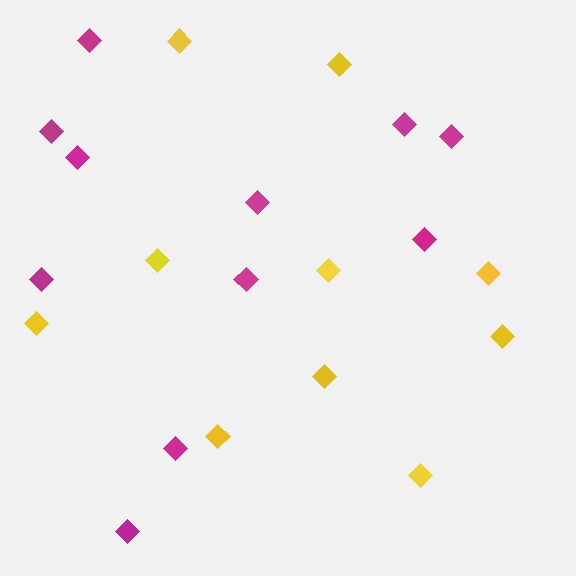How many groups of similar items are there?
There are 2 groups: one group of yellow diamonds (10) and one group of magenta diamonds (11).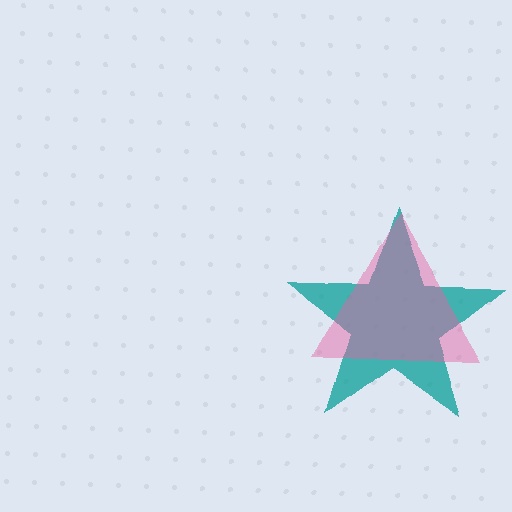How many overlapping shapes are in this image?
There are 2 overlapping shapes in the image.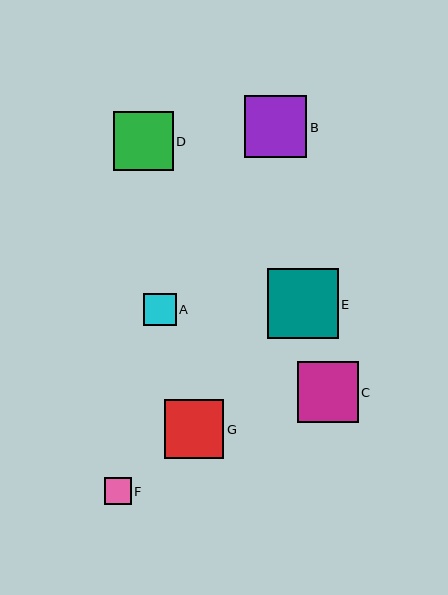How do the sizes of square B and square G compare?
Square B and square G are approximately the same size.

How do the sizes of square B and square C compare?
Square B and square C are approximately the same size.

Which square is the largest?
Square E is the largest with a size of approximately 70 pixels.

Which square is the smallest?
Square F is the smallest with a size of approximately 27 pixels.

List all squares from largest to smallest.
From largest to smallest: E, B, C, D, G, A, F.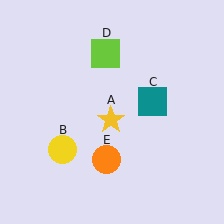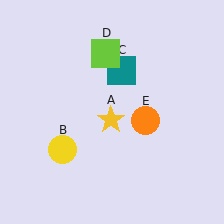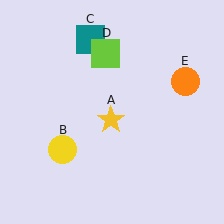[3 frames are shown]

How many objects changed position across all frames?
2 objects changed position: teal square (object C), orange circle (object E).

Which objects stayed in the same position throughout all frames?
Yellow star (object A) and yellow circle (object B) and lime square (object D) remained stationary.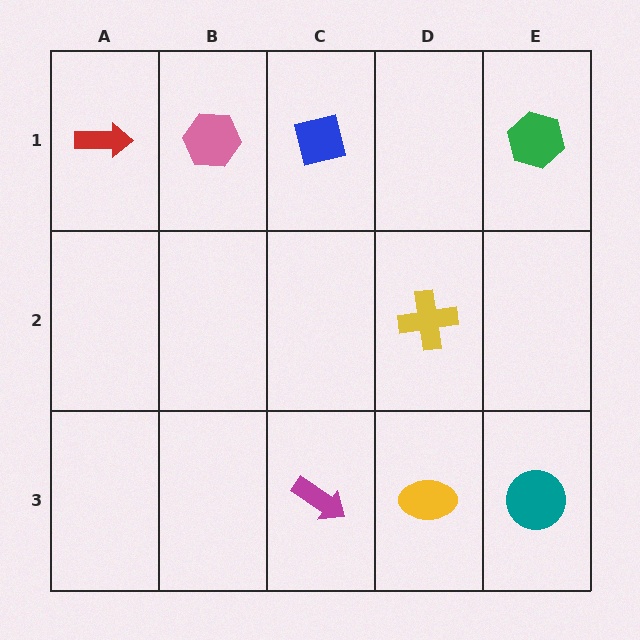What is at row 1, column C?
A blue square.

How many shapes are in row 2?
1 shape.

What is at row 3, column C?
A magenta arrow.